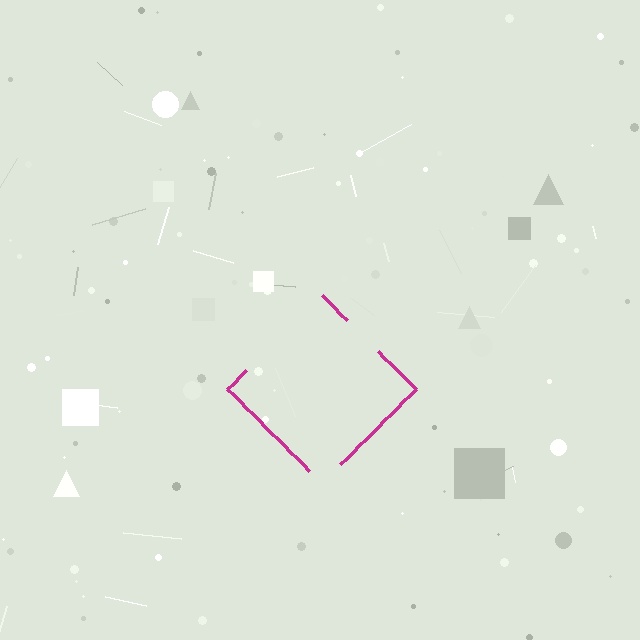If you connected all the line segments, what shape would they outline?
They would outline a diamond.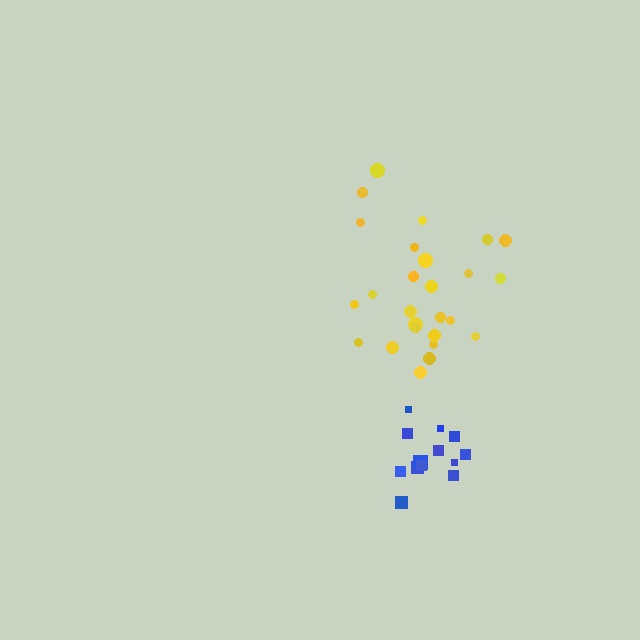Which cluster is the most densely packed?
Blue.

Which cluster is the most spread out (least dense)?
Yellow.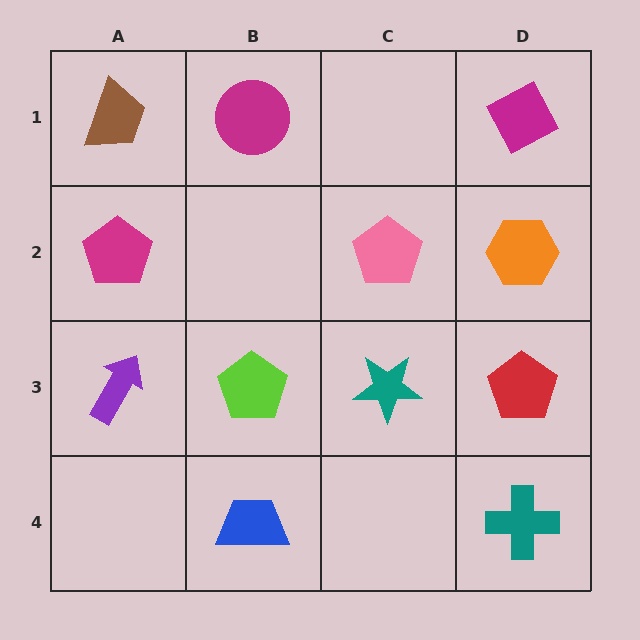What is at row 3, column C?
A teal star.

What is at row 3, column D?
A red pentagon.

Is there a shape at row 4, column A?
No, that cell is empty.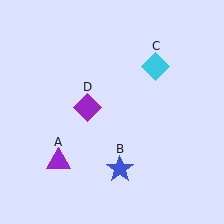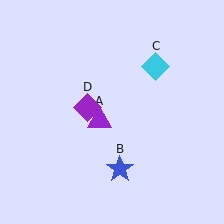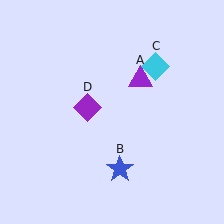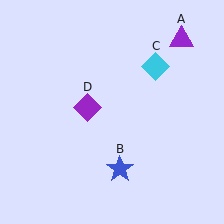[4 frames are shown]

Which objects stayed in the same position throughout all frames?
Blue star (object B) and cyan diamond (object C) and purple diamond (object D) remained stationary.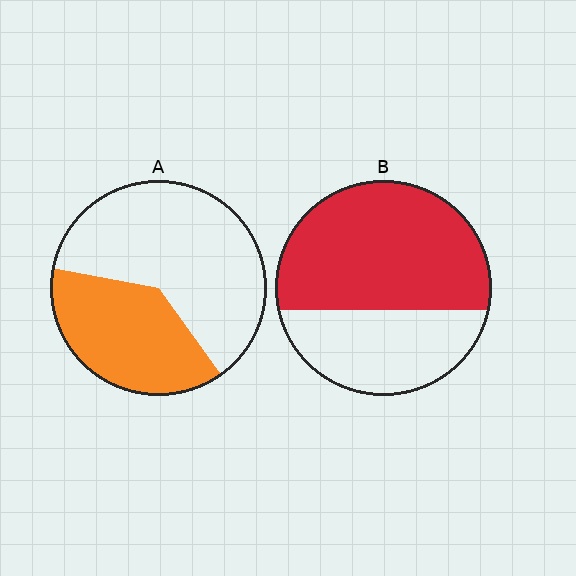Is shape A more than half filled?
No.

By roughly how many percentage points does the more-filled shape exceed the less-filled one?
By roughly 25 percentage points (B over A).